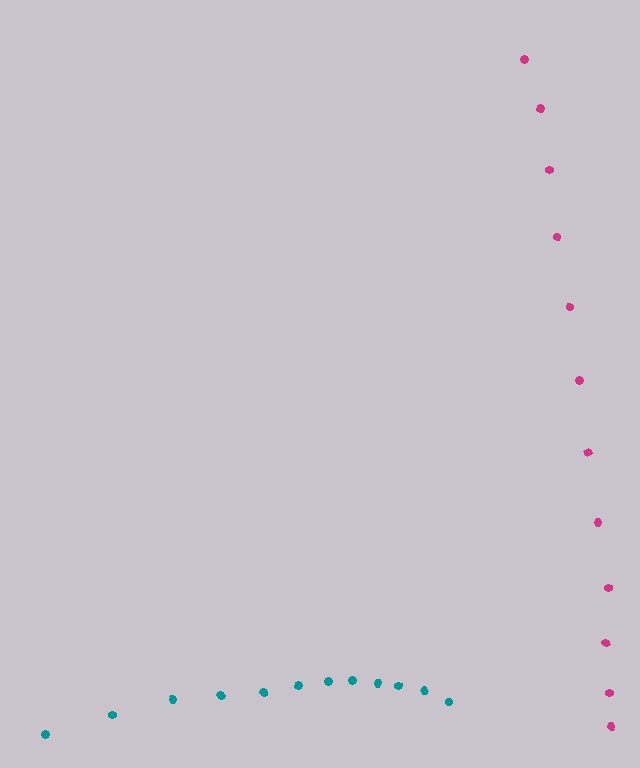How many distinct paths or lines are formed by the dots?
There are 2 distinct paths.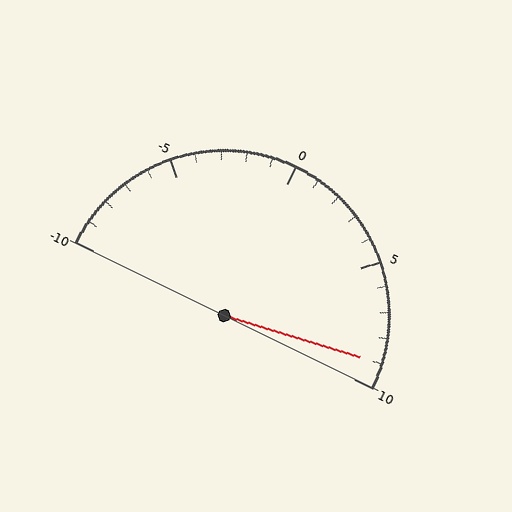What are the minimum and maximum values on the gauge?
The gauge ranges from -10 to 10.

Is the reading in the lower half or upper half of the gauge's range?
The reading is in the upper half of the range (-10 to 10).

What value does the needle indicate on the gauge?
The needle indicates approximately 9.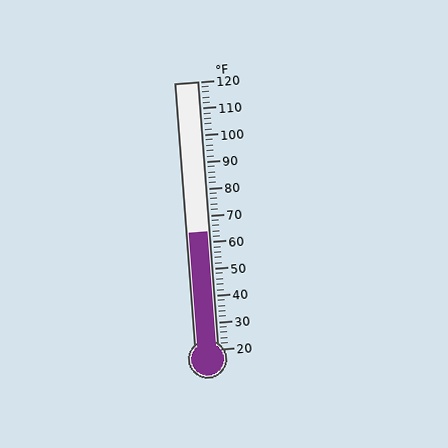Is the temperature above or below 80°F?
The temperature is below 80°F.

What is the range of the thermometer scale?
The thermometer scale ranges from 20°F to 120°F.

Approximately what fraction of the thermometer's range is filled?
The thermometer is filled to approximately 45% of its range.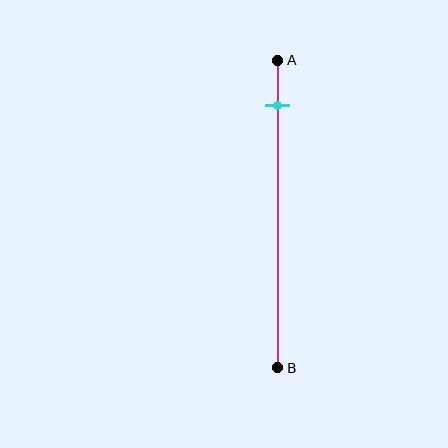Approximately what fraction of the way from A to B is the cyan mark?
The cyan mark is approximately 15% of the way from A to B.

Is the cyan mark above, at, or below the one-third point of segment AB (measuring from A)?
The cyan mark is above the one-third point of segment AB.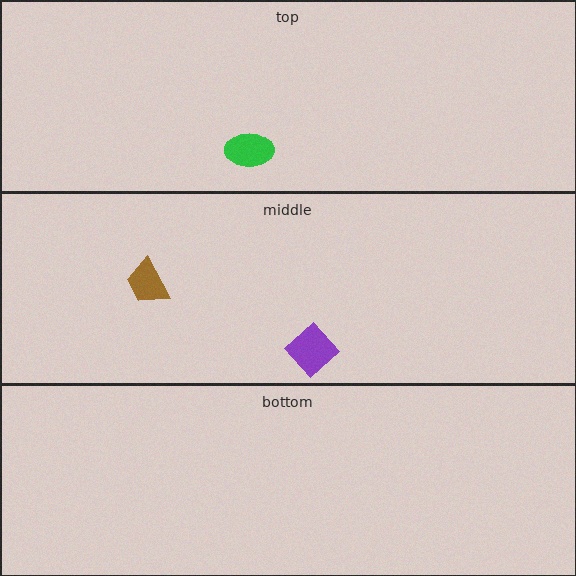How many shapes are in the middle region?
2.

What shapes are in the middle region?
The purple diamond, the brown trapezoid.